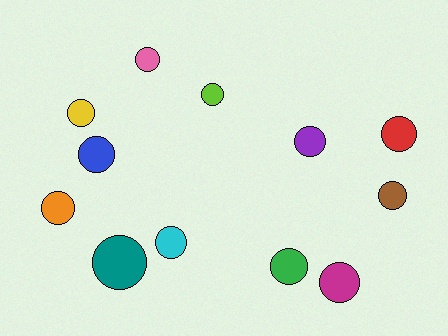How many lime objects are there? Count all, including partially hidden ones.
There is 1 lime object.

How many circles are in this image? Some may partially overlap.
There are 12 circles.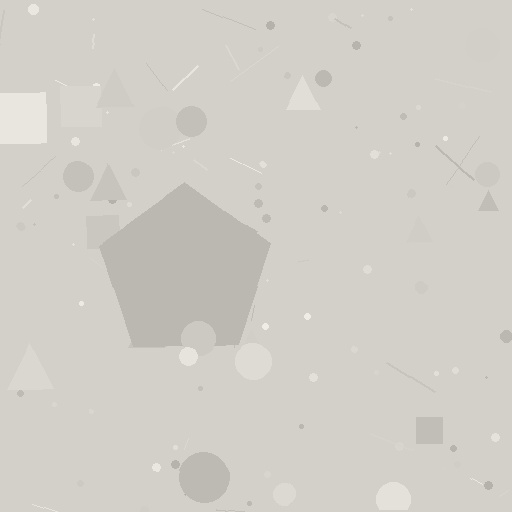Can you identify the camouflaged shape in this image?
The camouflaged shape is a pentagon.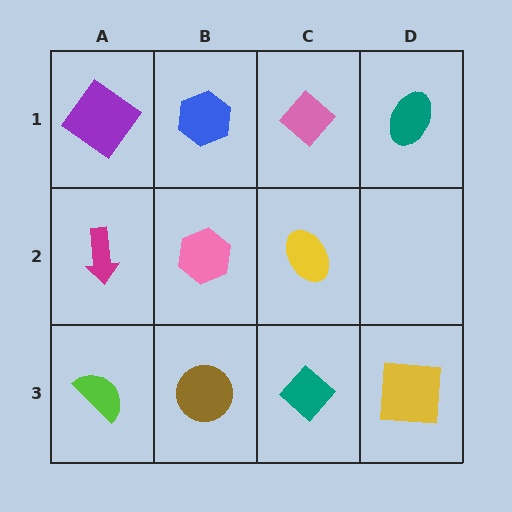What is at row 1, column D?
A teal ellipse.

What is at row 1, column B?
A blue hexagon.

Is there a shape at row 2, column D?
No, that cell is empty.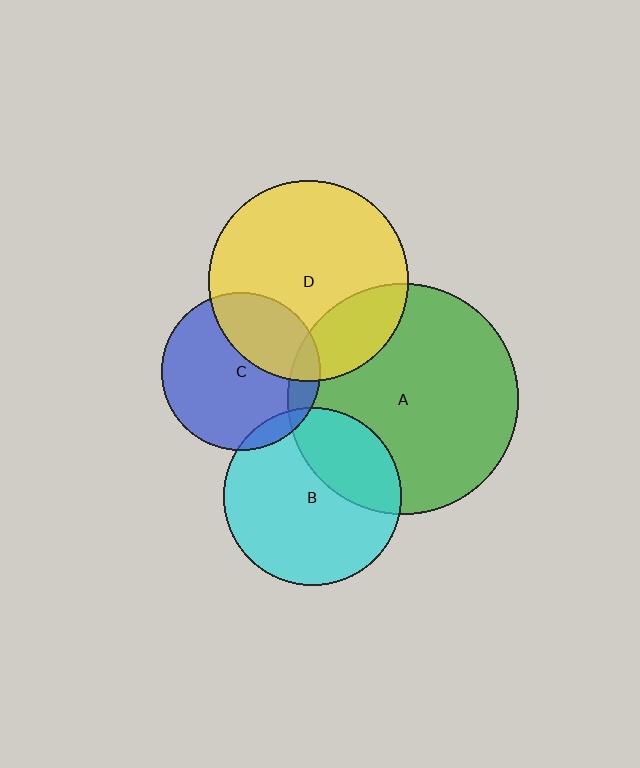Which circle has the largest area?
Circle A (green).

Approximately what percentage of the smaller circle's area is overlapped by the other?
Approximately 10%.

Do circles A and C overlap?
Yes.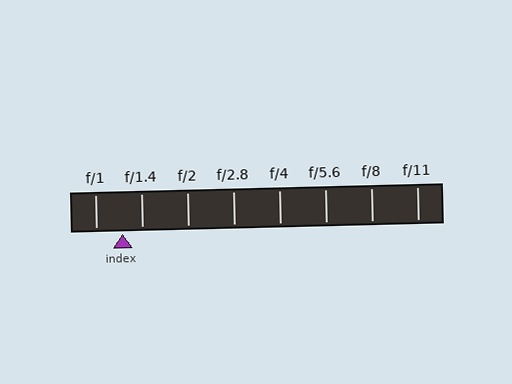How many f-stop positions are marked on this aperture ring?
There are 8 f-stop positions marked.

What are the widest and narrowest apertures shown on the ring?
The widest aperture shown is f/1 and the narrowest is f/11.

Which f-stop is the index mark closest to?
The index mark is closest to f/1.4.